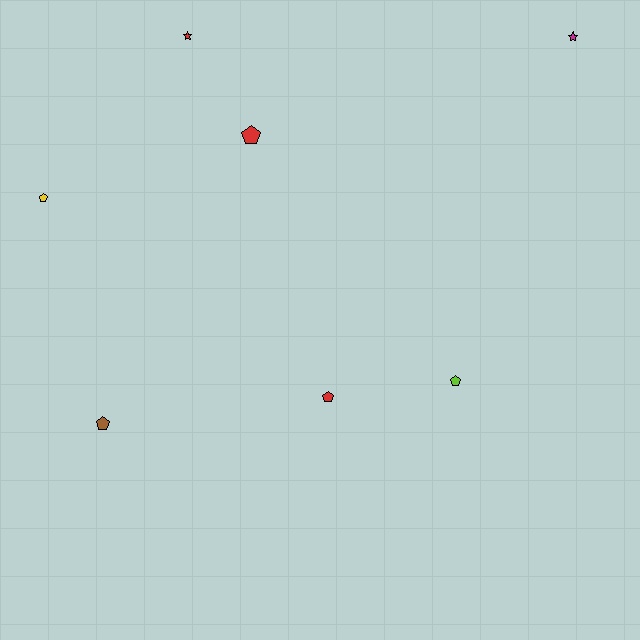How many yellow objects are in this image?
There is 1 yellow object.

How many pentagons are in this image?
There are 5 pentagons.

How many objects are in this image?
There are 7 objects.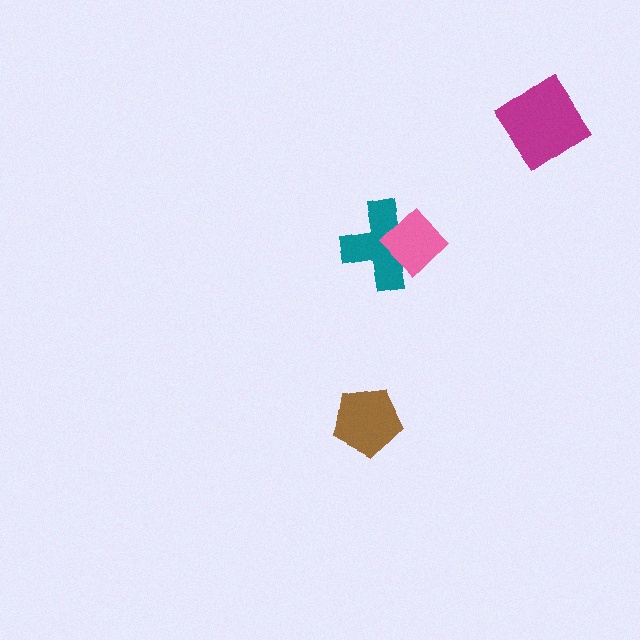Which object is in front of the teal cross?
The pink diamond is in front of the teal cross.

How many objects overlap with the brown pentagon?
0 objects overlap with the brown pentagon.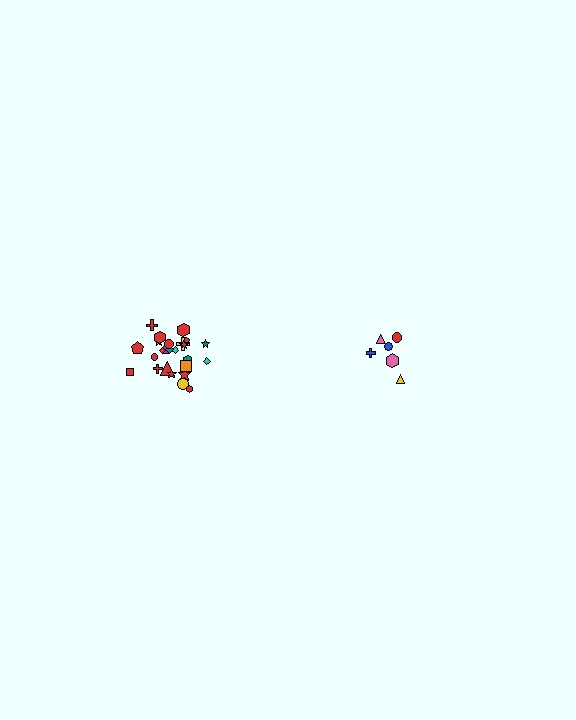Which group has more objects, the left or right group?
The left group.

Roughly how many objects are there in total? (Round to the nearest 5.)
Roughly 30 objects in total.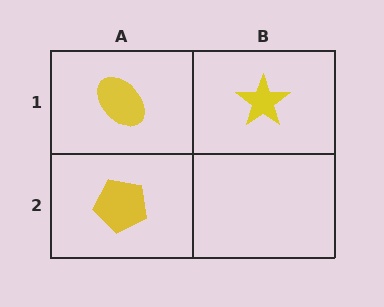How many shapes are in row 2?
1 shape.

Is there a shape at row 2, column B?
No, that cell is empty.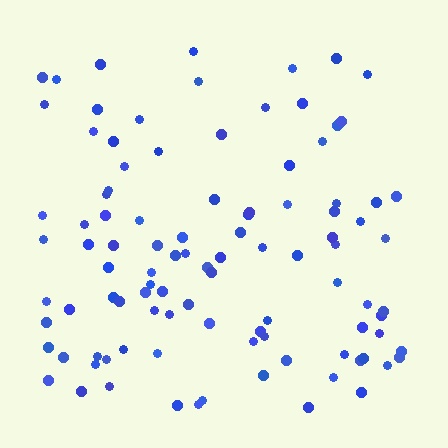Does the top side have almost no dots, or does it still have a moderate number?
Still a moderate number, just noticeably fewer than the bottom.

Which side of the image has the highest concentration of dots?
The bottom.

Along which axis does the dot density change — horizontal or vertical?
Vertical.